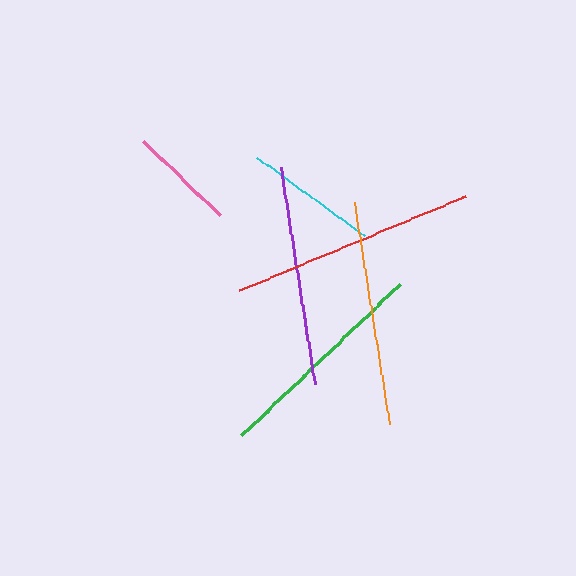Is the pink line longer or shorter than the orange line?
The orange line is longer than the pink line.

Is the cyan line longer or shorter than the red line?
The red line is longer than the cyan line.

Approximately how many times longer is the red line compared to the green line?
The red line is approximately 1.1 times the length of the green line.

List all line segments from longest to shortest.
From longest to shortest: red, orange, purple, green, cyan, pink.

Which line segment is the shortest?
The pink line is the shortest at approximately 107 pixels.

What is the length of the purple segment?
The purple segment is approximately 220 pixels long.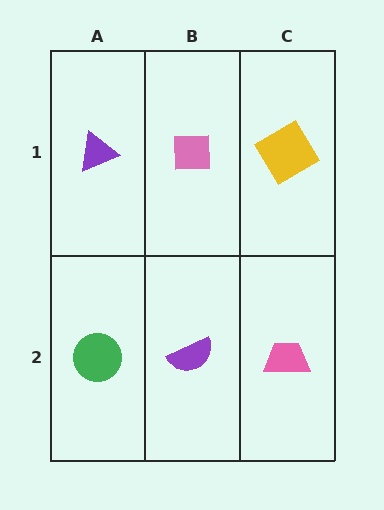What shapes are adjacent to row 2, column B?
A pink square (row 1, column B), a green circle (row 2, column A), a pink trapezoid (row 2, column C).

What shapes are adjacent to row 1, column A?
A green circle (row 2, column A), a pink square (row 1, column B).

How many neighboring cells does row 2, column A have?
2.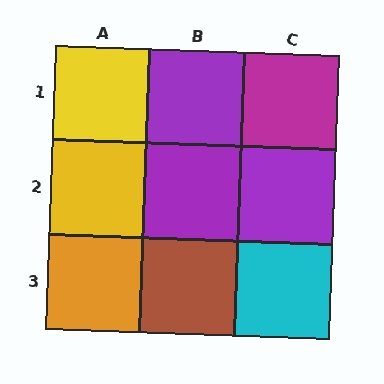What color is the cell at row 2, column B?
Purple.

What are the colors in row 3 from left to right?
Orange, brown, cyan.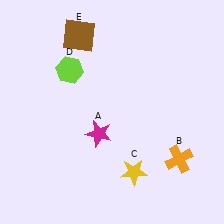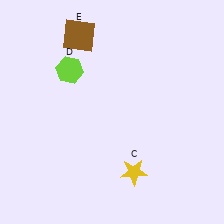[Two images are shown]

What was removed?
The orange cross (B), the magenta star (A) were removed in Image 2.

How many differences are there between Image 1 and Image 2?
There are 2 differences between the two images.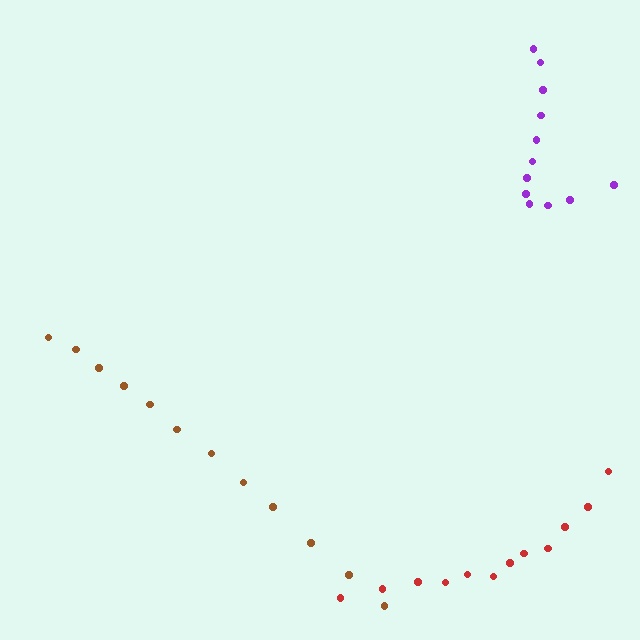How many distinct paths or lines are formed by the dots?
There are 3 distinct paths.